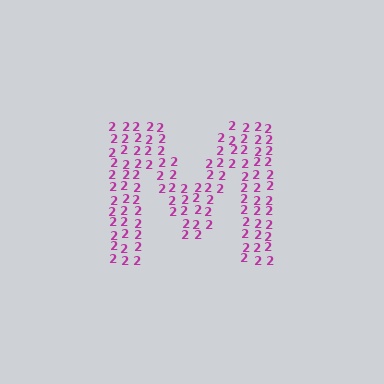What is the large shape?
The large shape is the letter M.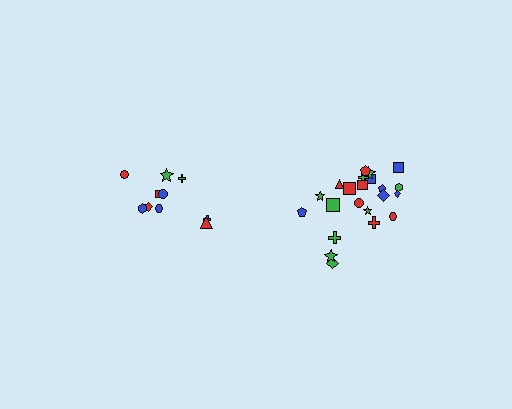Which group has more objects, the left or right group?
The right group.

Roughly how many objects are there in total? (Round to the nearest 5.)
Roughly 30 objects in total.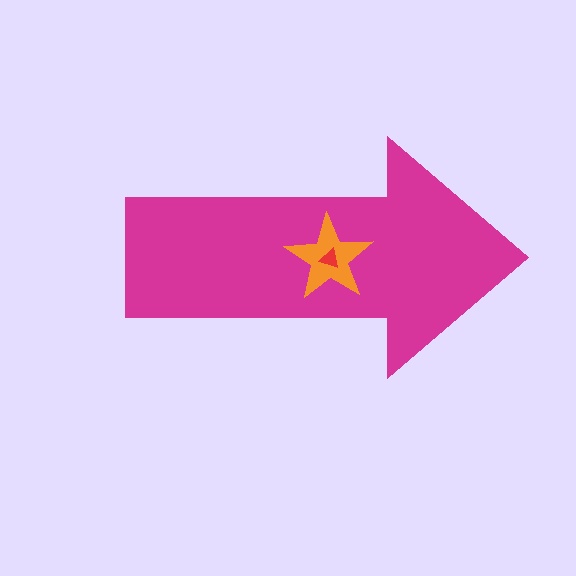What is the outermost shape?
The magenta arrow.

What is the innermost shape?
The red triangle.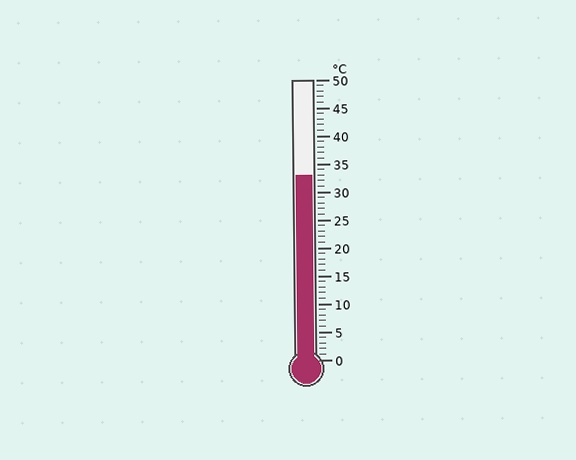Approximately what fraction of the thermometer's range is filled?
The thermometer is filled to approximately 65% of its range.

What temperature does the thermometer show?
The thermometer shows approximately 33°C.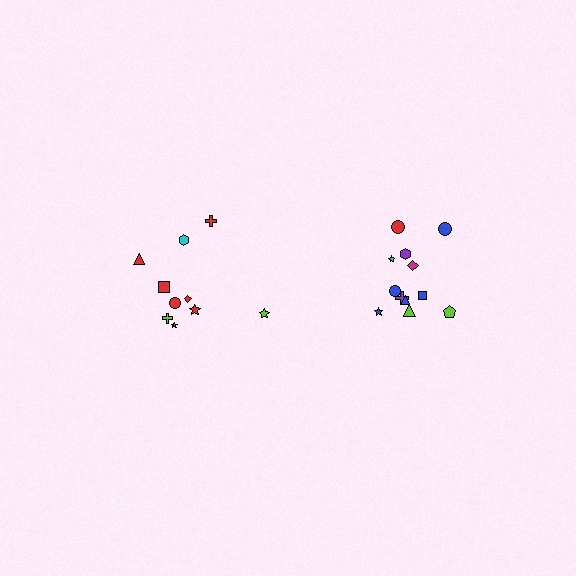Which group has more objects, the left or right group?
The right group.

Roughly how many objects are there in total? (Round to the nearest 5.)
Roughly 20 objects in total.